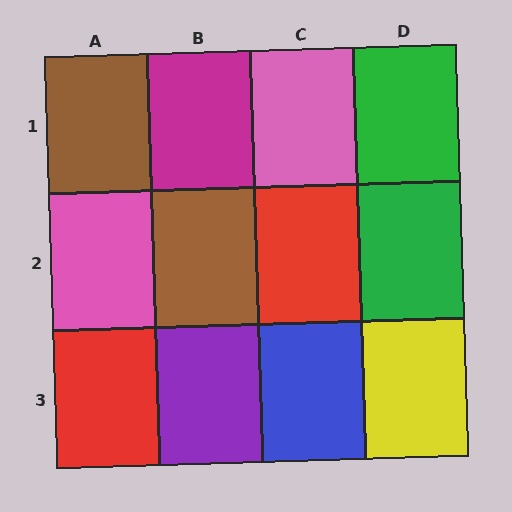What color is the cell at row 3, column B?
Purple.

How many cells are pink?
2 cells are pink.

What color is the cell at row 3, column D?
Yellow.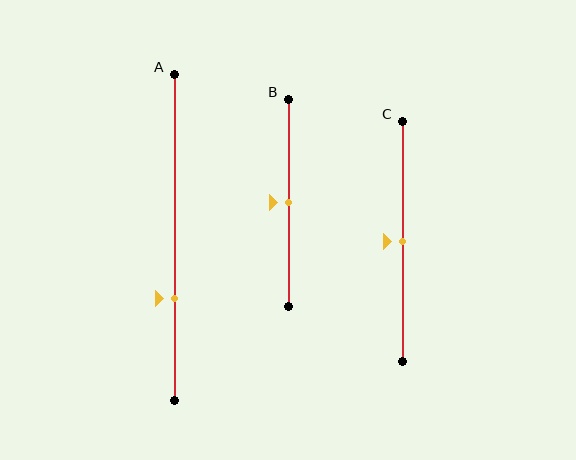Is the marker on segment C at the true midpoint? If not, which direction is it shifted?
Yes, the marker on segment C is at the true midpoint.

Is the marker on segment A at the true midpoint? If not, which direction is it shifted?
No, the marker on segment A is shifted downward by about 19% of the segment length.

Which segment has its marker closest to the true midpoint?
Segment B has its marker closest to the true midpoint.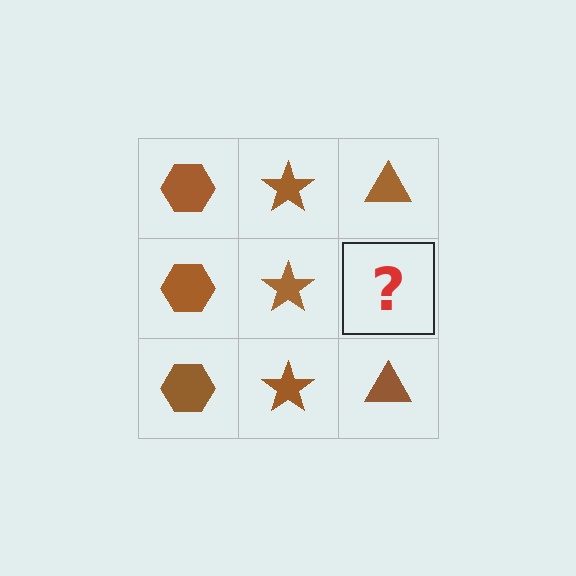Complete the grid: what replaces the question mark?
The question mark should be replaced with a brown triangle.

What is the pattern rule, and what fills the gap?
The rule is that each column has a consistent shape. The gap should be filled with a brown triangle.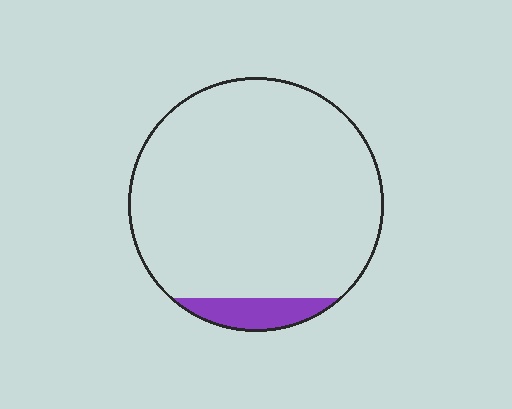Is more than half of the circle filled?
No.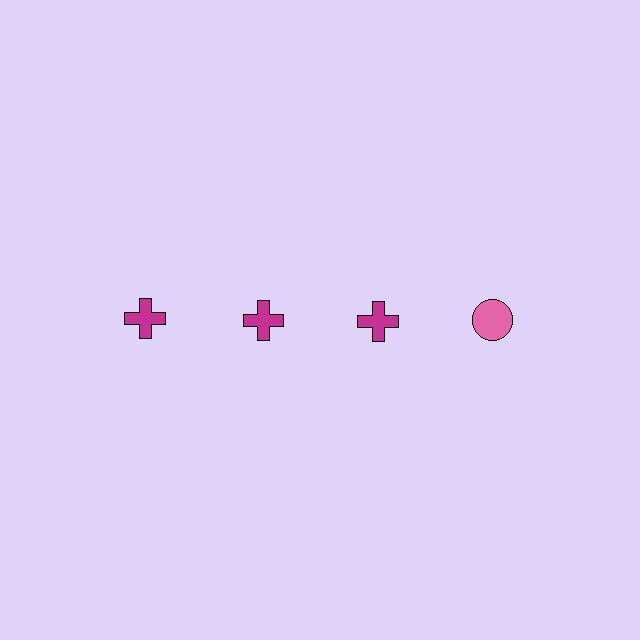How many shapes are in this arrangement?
There are 4 shapes arranged in a grid pattern.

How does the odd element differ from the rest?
It differs in both color (pink instead of magenta) and shape (circle instead of cross).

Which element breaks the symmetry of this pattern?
The pink circle in the top row, second from right column breaks the symmetry. All other shapes are magenta crosses.